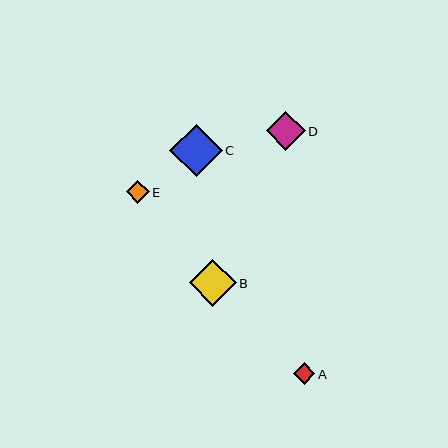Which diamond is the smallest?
Diamond A is the smallest with a size of approximately 22 pixels.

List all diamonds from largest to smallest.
From largest to smallest: C, B, D, E, A.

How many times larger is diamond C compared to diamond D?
Diamond C is approximately 1.4 times the size of diamond D.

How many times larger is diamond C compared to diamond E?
Diamond C is approximately 2.3 times the size of diamond E.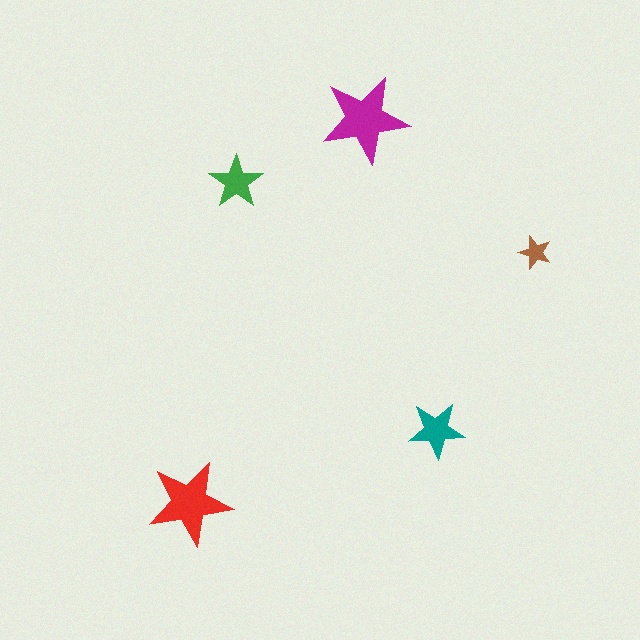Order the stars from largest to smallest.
the magenta one, the red one, the teal one, the green one, the brown one.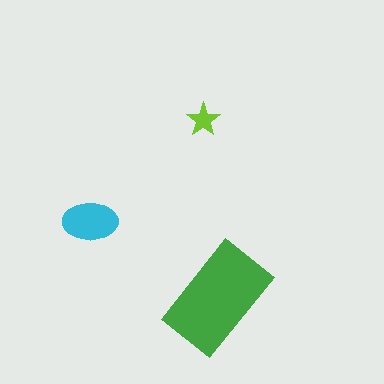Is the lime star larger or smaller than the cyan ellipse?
Smaller.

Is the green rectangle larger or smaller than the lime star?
Larger.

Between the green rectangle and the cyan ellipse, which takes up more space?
The green rectangle.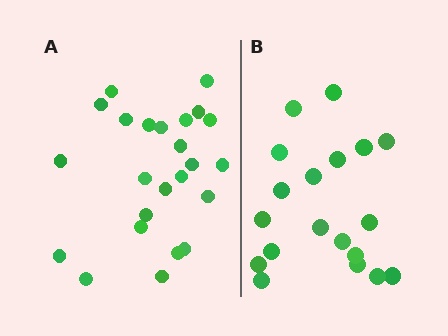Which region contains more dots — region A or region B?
Region A (the left region) has more dots.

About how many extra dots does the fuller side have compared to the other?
Region A has about 5 more dots than region B.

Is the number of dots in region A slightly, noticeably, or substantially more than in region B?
Region A has noticeably more, but not dramatically so. The ratio is roughly 1.3 to 1.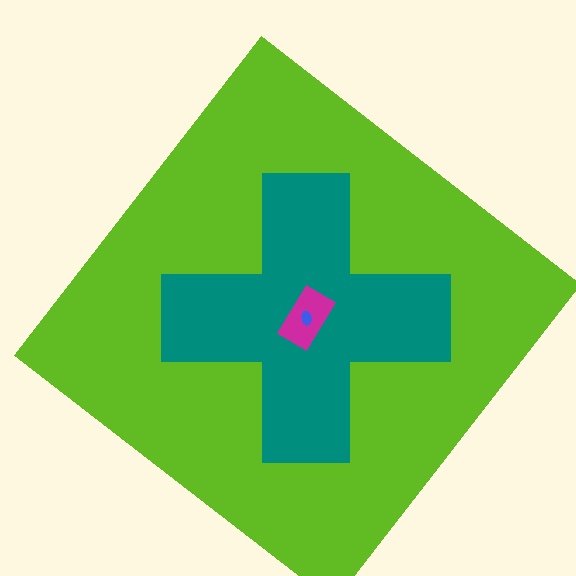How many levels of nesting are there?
4.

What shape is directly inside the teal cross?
The magenta rectangle.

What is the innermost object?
The blue ellipse.